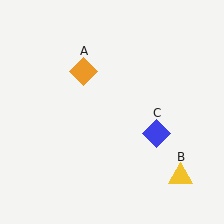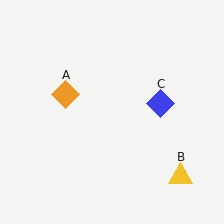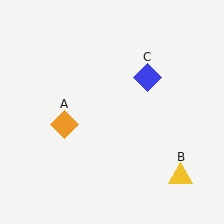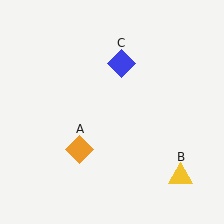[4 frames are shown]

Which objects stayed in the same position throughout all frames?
Yellow triangle (object B) remained stationary.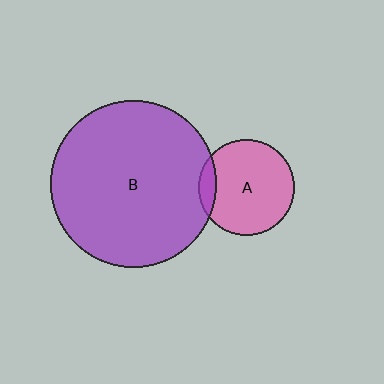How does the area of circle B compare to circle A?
Approximately 3.0 times.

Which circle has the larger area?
Circle B (purple).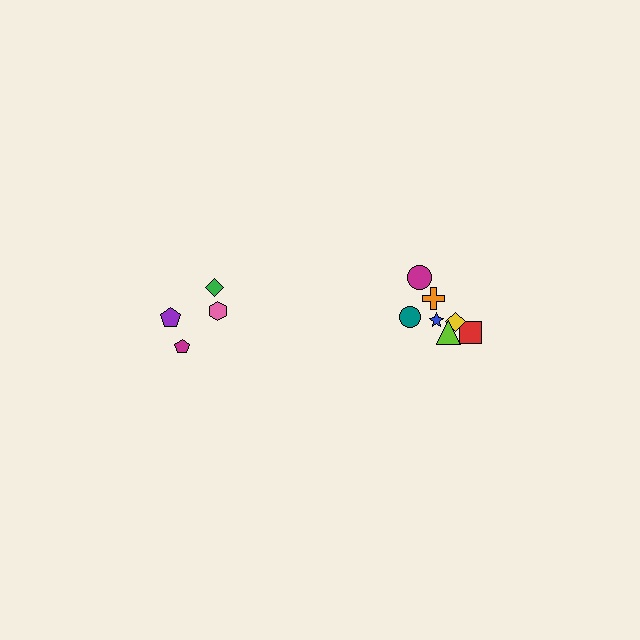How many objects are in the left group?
There are 4 objects.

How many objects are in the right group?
There are 7 objects.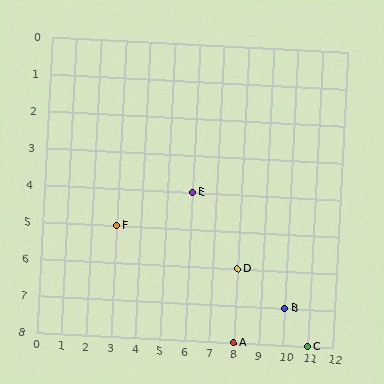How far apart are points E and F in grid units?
Points E and F are 3 columns and 1 row apart (about 3.2 grid units diagonally).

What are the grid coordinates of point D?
Point D is at grid coordinates (8, 6).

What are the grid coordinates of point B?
Point B is at grid coordinates (10, 7).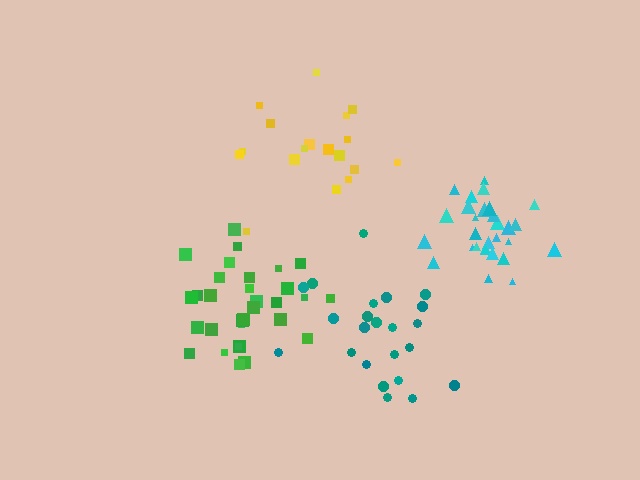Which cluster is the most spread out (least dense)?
Teal.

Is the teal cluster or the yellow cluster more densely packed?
Yellow.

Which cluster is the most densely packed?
Cyan.